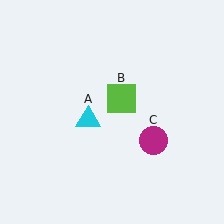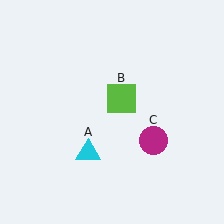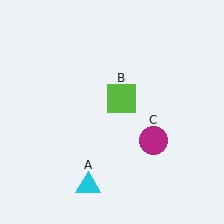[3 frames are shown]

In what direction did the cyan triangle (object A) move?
The cyan triangle (object A) moved down.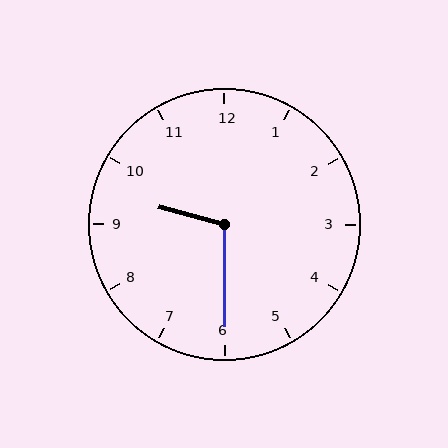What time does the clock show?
9:30.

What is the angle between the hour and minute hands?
Approximately 105 degrees.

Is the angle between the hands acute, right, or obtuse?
It is obtuse.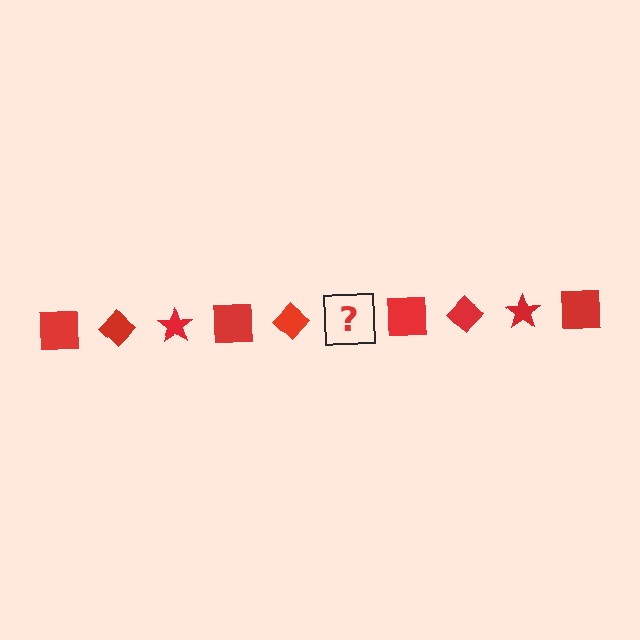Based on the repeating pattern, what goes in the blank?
The blank should be a red star.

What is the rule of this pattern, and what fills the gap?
The rule is that the pattern cycles through square, diamond, star shapes in red. The gap should be filled with a red star.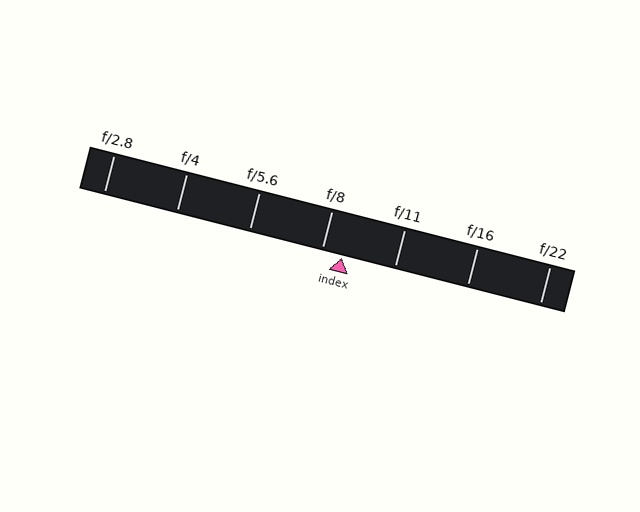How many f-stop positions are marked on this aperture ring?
There are 7 f-stop positions marked.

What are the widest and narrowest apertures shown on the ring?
The widest aperture shown is f/2.8 and the narrowest is f/22.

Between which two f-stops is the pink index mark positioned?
The index mark is between f/8 and f/11.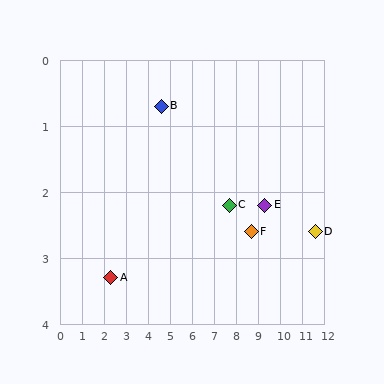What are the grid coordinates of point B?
Point B is at approximately (4.6, 0.7).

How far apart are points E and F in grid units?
Points E and F are about 0.7 grid units apart.